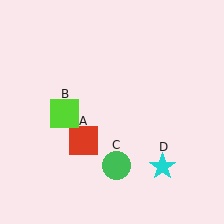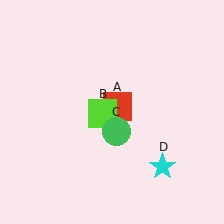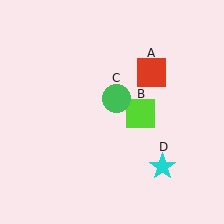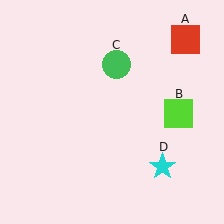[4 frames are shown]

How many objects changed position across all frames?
3 objects changed position: red square (object A), lime square (object B), green circle (object C).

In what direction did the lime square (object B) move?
The lime square (object B) moved right.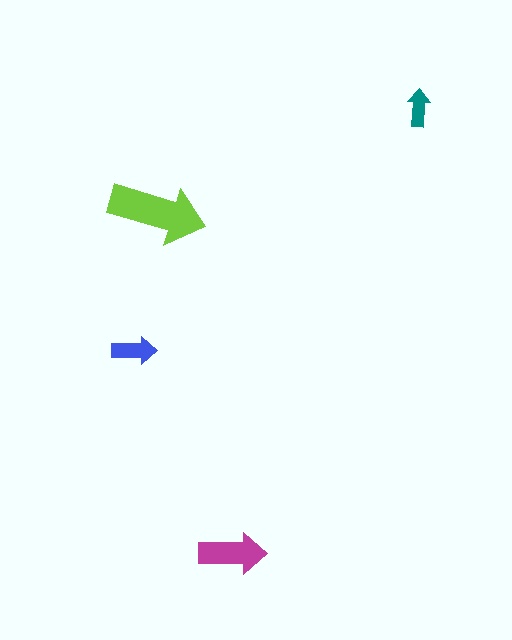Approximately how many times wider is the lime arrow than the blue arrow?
About 2 times wider.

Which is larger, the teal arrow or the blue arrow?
The blue one.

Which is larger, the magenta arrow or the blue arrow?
The magenta one.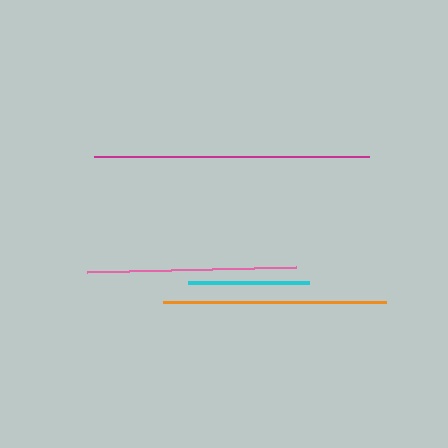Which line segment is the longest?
The magenta line is the longest at approximately 275 pixels.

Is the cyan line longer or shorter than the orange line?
The orange line is longer than the cyan line.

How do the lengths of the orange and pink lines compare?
The orange and pink lines are approximately the same length.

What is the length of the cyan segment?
The cyan segment is approximately 121 pixels long.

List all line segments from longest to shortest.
From longest to shortest: magenta, orange, pink, cyan.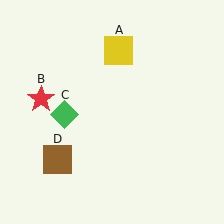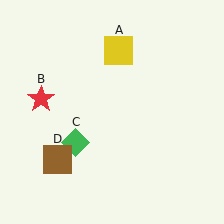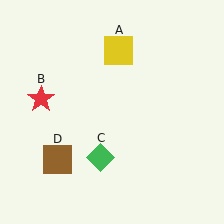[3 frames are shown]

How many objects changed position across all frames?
1 object changed position: green diamond (object C).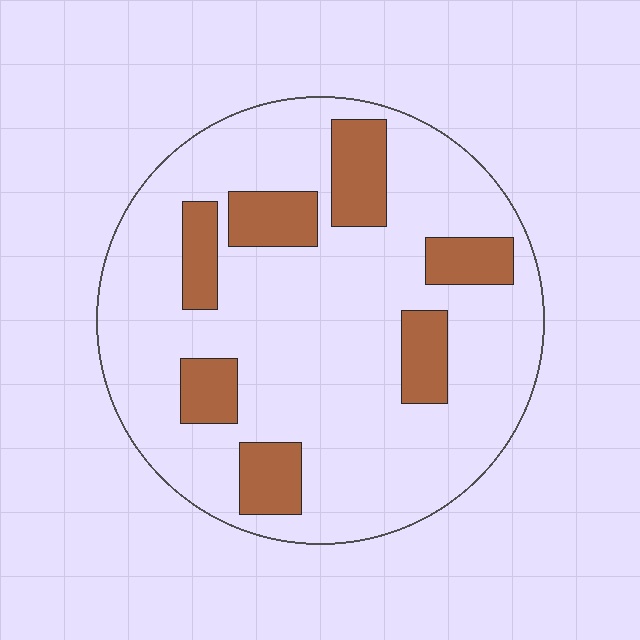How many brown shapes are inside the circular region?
7.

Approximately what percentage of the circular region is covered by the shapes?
Approximately 20%.